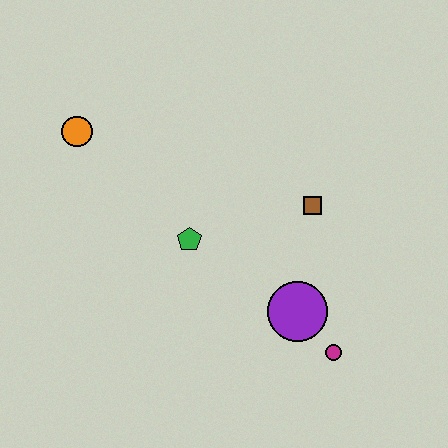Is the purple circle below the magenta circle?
No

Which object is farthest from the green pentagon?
The magenta circle is farthest from the green pentagon.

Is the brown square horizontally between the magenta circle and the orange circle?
Yes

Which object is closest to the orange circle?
The green pentagon is closest to the orange circle.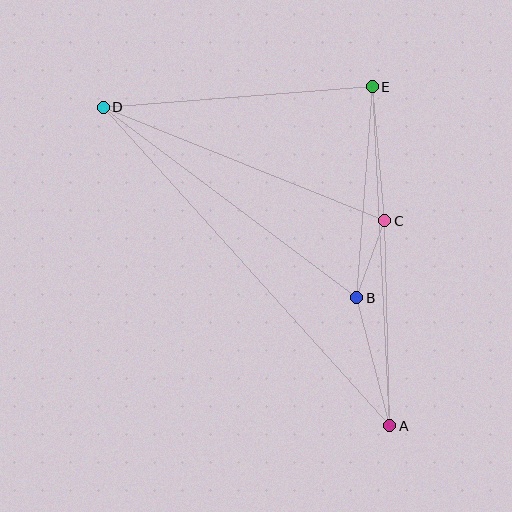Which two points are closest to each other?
Points B and C are closest to each other.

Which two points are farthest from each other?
Points A and D are farthest from each other.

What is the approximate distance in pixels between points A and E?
The distance between A and E is approximately 339 pixels.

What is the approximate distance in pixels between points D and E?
The distance between D and E is approximately 270 pixels.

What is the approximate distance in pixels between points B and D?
The distance between B and D is approximately 317 pixels.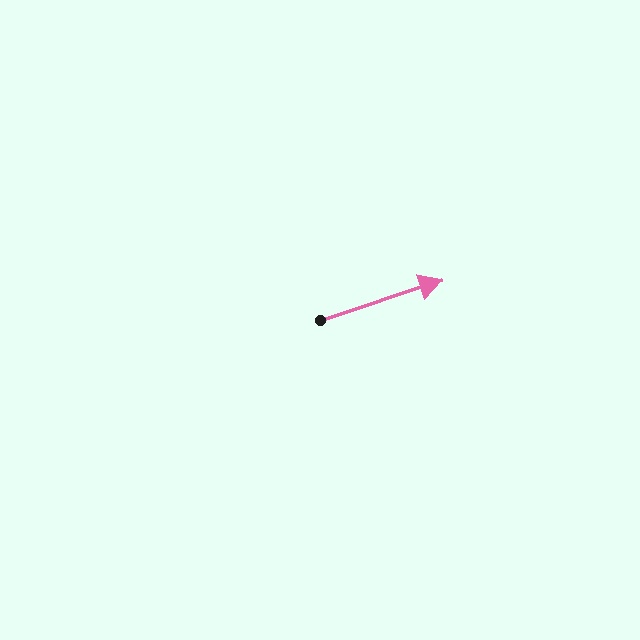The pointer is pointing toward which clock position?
Roughly 2 o'clock.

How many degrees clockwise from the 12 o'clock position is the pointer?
Approximately 72 degrees.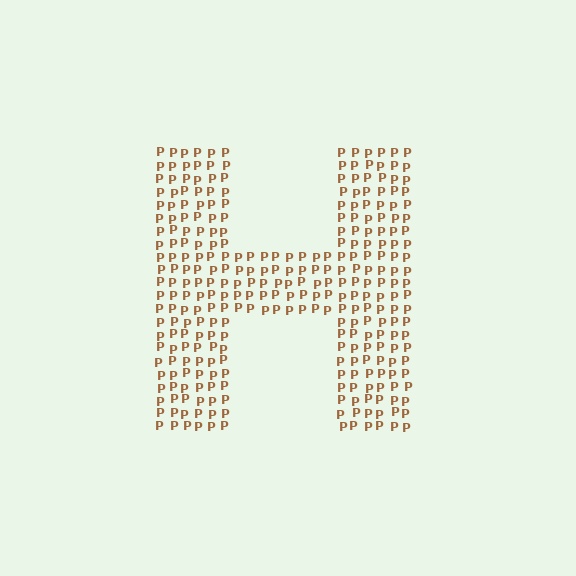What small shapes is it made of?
It is made of small letter P's.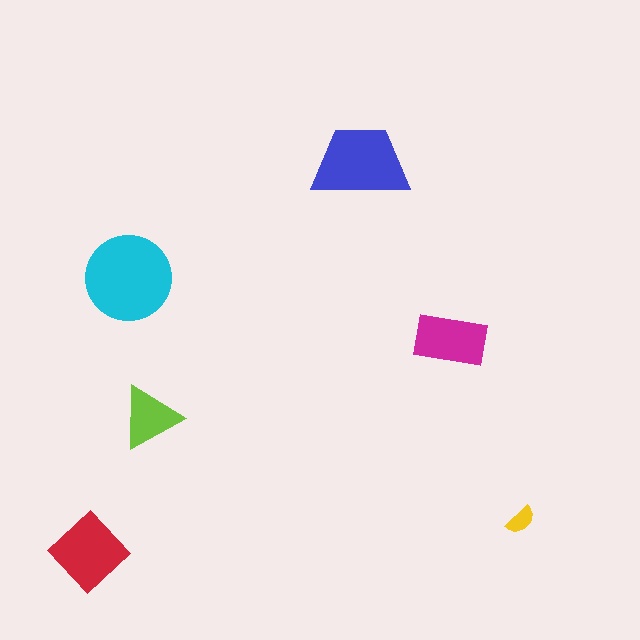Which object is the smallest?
The yellow semicircle.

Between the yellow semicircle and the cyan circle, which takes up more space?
The cyan circle.